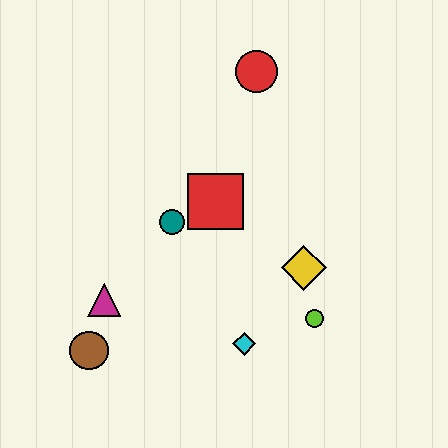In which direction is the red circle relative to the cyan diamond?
The red circle is above the cyan diamond.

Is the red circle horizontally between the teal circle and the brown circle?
No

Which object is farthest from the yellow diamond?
The brown circle is farthest from the yellow diamond.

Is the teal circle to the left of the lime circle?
Yes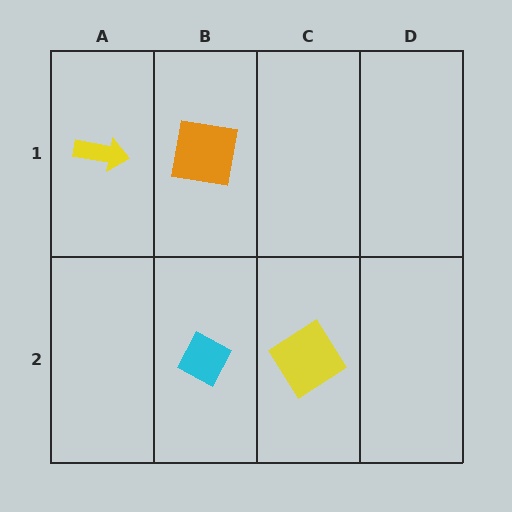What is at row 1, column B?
An orange square.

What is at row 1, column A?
A yellow arrow.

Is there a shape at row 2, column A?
No, that cell is empty.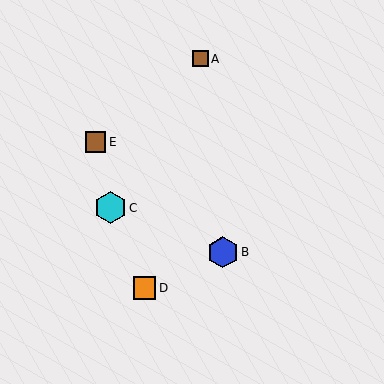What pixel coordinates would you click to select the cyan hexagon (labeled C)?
Click at (111, 208) to select the cyan hexagon C.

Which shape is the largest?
The cyan hexagon (labeled C) is the largest.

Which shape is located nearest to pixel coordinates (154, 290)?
The orange square (labeled D) at (144, 288) is nearest to that location.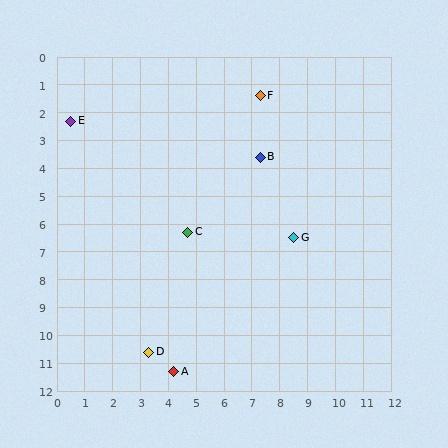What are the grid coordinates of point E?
Point E is at approximately (0.5, 2.3).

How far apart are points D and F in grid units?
Points D and F are about 10.0 grid units apart.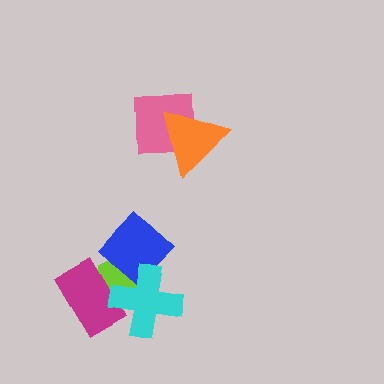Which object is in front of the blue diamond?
The cyan cross is in front of the blue diamond.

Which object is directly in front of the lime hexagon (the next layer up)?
The magenta rectangle is directly in front of the lime hexagon.